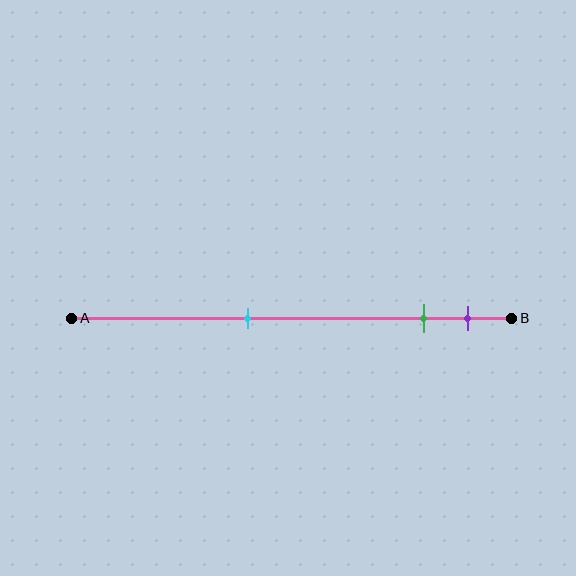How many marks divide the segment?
There are 3 marks dividing the segment.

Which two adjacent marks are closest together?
The green and purple marks are the closest adjacent pair.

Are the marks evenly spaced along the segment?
No, the marks are not evenly spaced.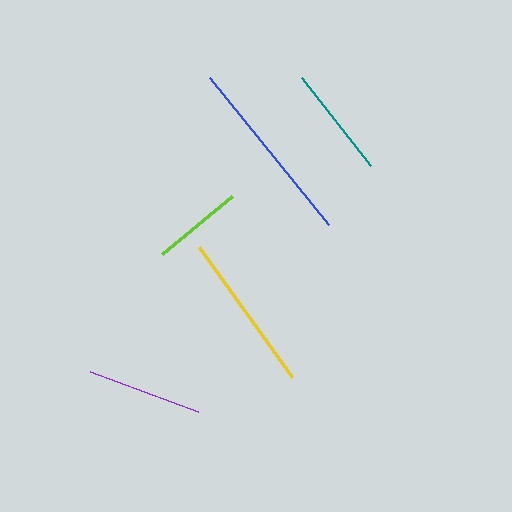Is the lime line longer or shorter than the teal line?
The teal line is longer than the lime line.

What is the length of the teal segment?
The teal segment is approximately 112 pixels long.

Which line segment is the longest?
The blue line is the longest at approximately 188 pixels.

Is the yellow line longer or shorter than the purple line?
The yellow line is longer than the purple line.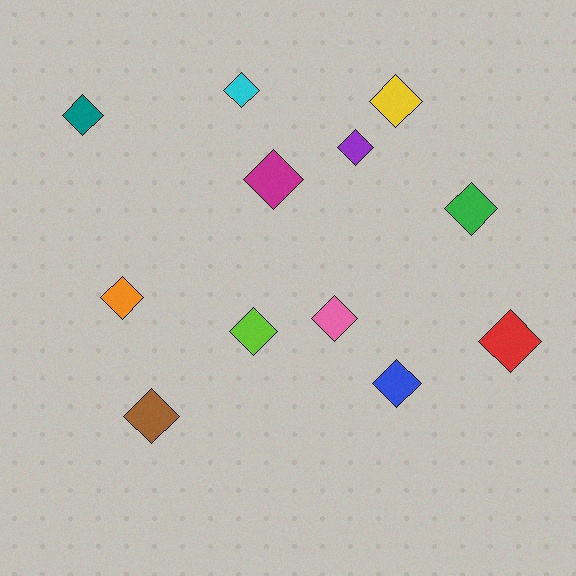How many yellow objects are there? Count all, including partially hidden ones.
There is 1 yellow object.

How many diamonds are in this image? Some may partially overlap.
There are 12 diamonds.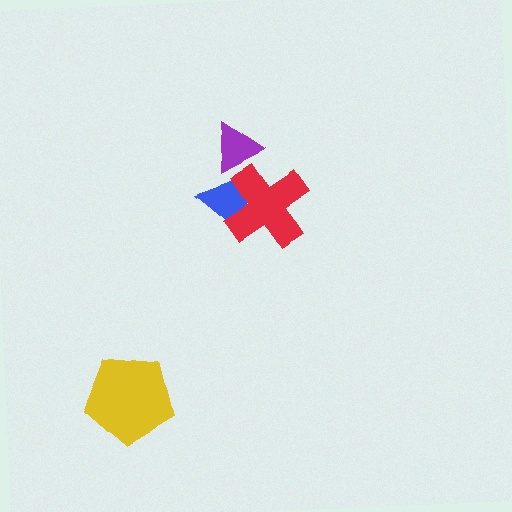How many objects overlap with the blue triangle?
2 objects overlap with the blue triangle.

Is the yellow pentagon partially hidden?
No, no other shape covers it.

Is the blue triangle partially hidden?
Yes, it is partially covered by another shape.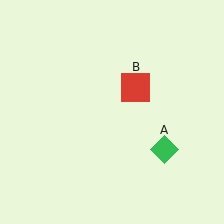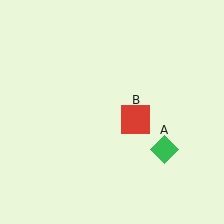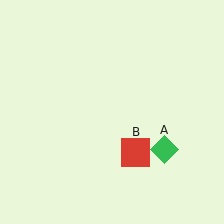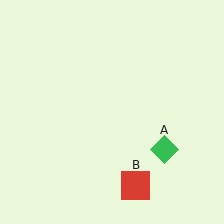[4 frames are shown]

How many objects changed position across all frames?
1 object changed position: red square (object B).